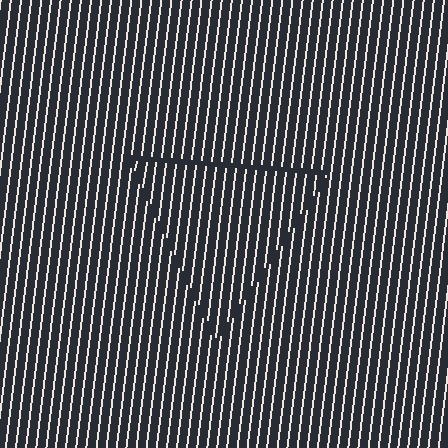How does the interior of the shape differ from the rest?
The interior of the shape contains the same grating, shifted by half a period — the contour is defined by the phase discontinuity where line-ends from the inner and outer gratings abut.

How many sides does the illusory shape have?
3 sides — the line-ends trace a triangle.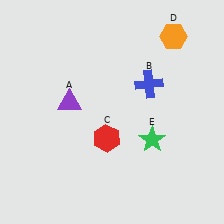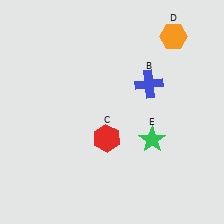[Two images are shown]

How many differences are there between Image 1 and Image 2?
There is 1 difference between the two images.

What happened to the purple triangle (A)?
The purple triangle (A) was removed in Image 2. It was in the top-left area of Image 1.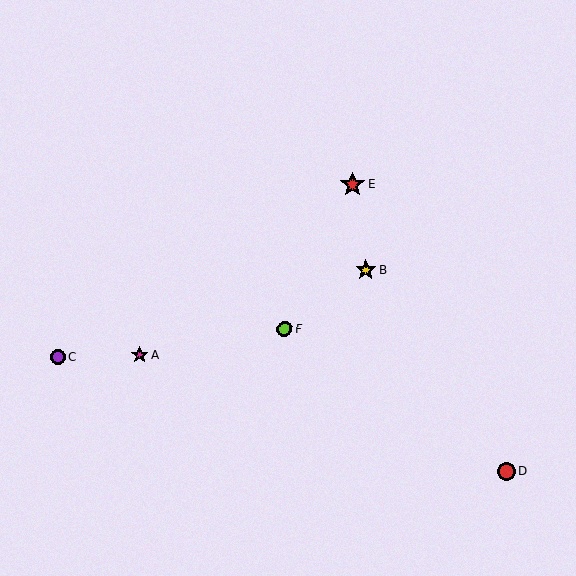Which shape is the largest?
The red star (labeled E) is the largest.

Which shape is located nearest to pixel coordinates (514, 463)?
The red circle (labeled D) at (506, 471) is nearest to that location.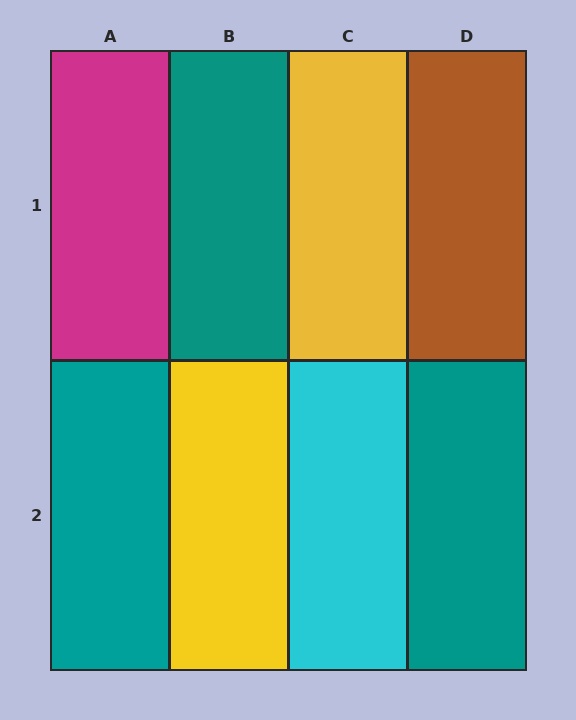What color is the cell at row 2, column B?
Yellow.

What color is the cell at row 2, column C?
Cyan.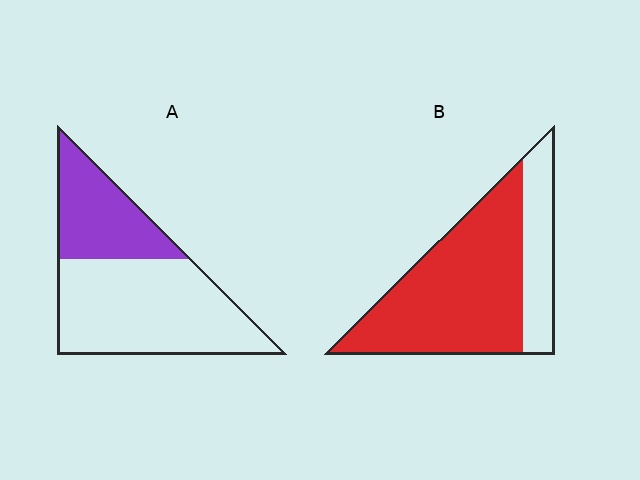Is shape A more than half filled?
No.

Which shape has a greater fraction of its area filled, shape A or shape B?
Shape B.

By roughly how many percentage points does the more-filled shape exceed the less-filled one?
By roughly 40 percentage points (B over A).